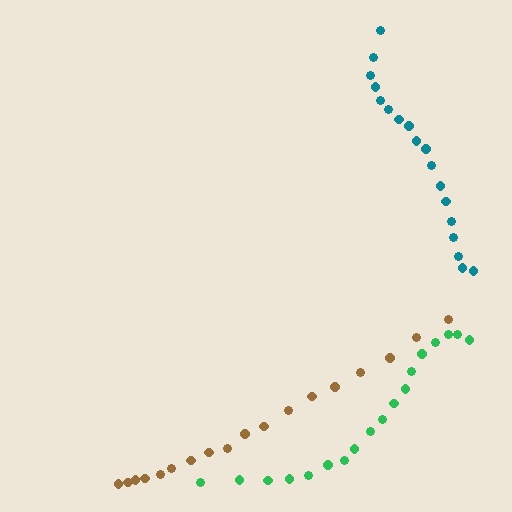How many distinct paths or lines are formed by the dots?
There are 3 distinct paths.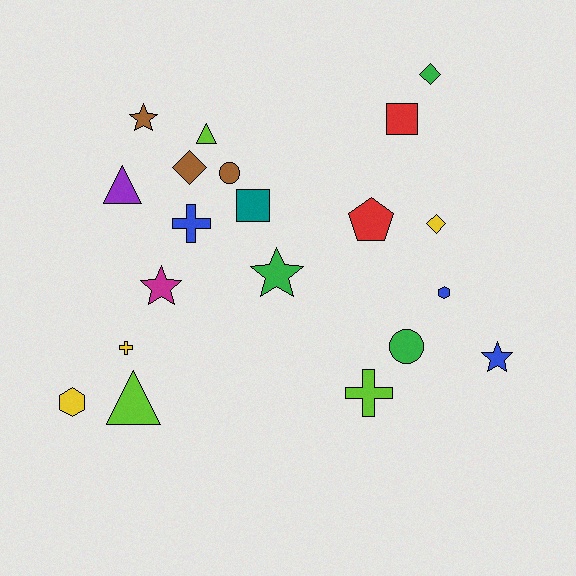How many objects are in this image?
There are 20 objects.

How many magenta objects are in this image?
There is 1 magenta object.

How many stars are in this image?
There are 4 stars.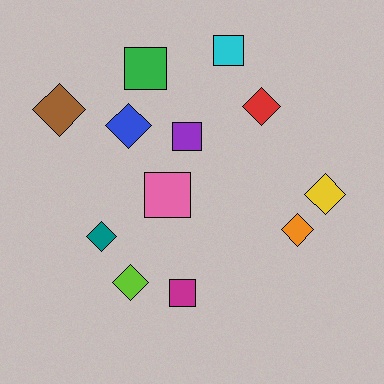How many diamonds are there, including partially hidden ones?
There are 7 diamonds.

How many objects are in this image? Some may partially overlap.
There are 12 objects.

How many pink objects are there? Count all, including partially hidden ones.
There is 1 pink object.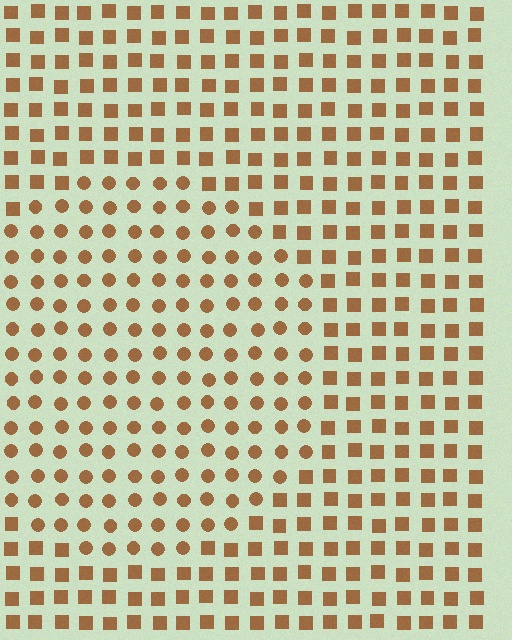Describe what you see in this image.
The image is filled with small brown elements arranged in a uniform grid. A circle-shaped region contains circles, while the surrounding area contains squares. The boundary is defined purely by the change in element shape.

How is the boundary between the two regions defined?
The boundary is defined by a change in element shape: circles inside vs. squares outside. All elements share the same color and spacing.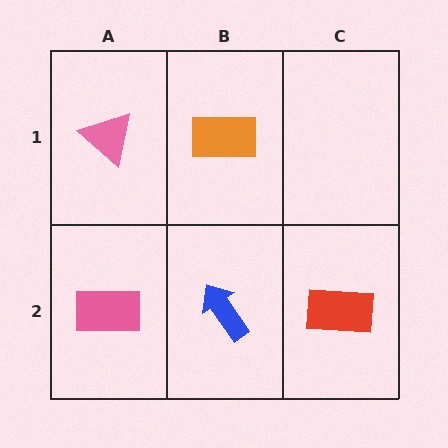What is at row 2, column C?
A red rectangle.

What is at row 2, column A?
A pink rectangle.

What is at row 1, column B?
An orange rectangle.